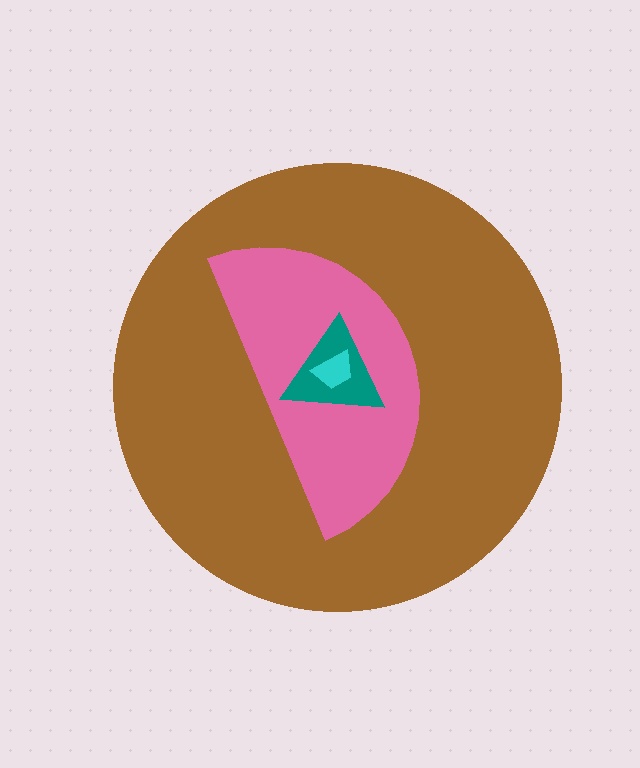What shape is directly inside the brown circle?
The pink semicircle.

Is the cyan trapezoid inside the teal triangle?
Yes.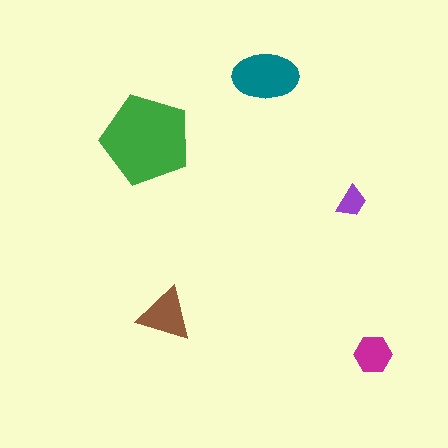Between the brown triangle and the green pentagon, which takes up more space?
The green pentagon.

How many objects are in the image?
There are 5 objects in the image.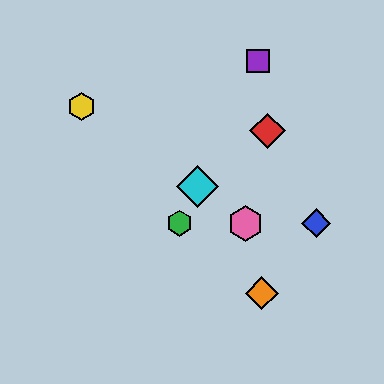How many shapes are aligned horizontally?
3 shapes (the blue diamond, the green hexagon, the pink hexagon) are aligned horizontally.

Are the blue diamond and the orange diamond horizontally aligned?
No, the blue diamond is at y≈223 and the orange diamond is at y≈293.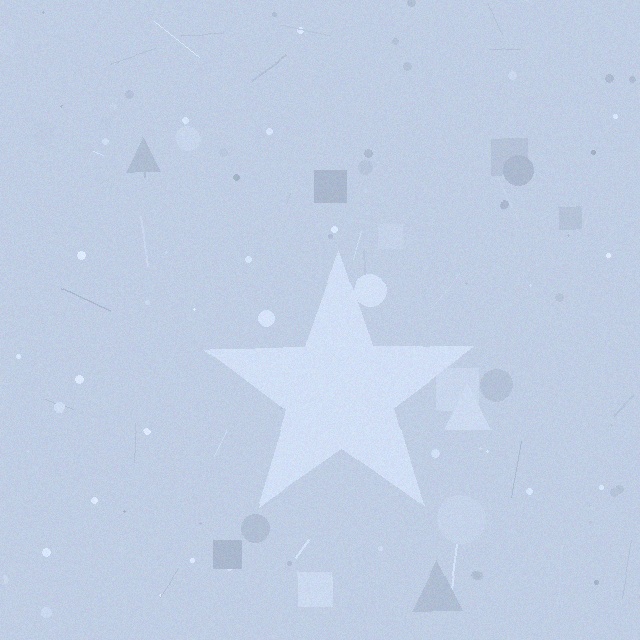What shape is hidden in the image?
A star is hidden in the image.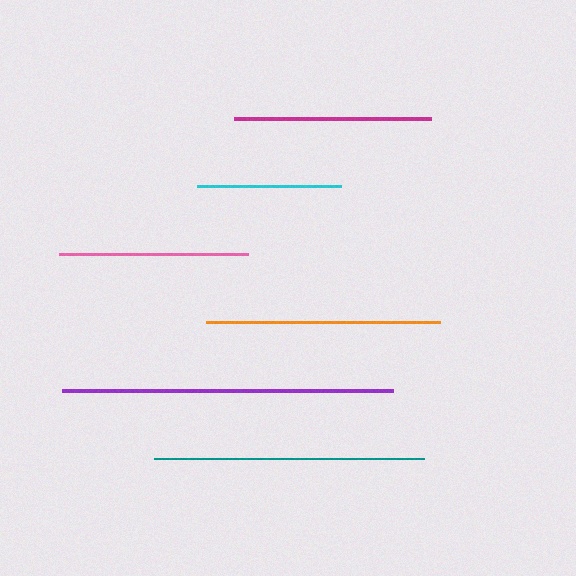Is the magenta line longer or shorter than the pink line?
The magenta line is longer than the pink line.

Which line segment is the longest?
The purple line is the longest at approximately 331 pixels.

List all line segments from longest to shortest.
From longest to shortest: purple, teal, orange, magenta, pink, cyan.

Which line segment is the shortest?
The cyan line is the shortest at approximately 144 pixels.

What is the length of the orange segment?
The orange segment is approximately 234 pixels long.